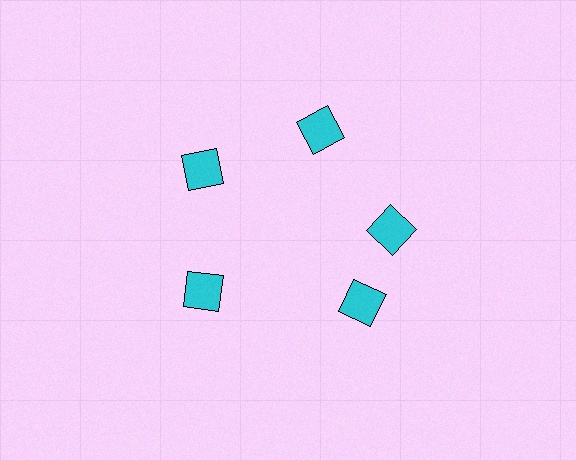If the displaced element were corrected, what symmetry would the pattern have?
It would have 5-fold rotational symmetry — the pattern would map onto itself every 72 degrees.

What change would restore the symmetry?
The symmetry would be restored by rotating it back into even spacing with its neighbors so that all 5 squares sit at equal angles and equal distance from the center.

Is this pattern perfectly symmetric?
No. The 5 cyan squares are arranged in a ring, but one element near the 5 o'clock position is rotated out of alignment along the ring, breaking the 5-fold rotational symmetry.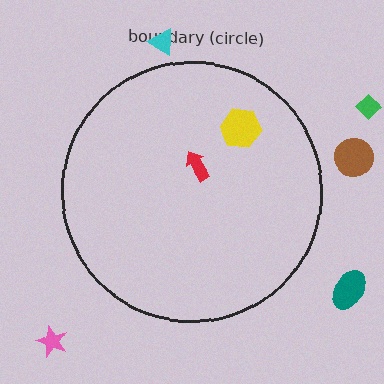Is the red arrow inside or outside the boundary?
Inside.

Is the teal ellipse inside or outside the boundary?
Outside.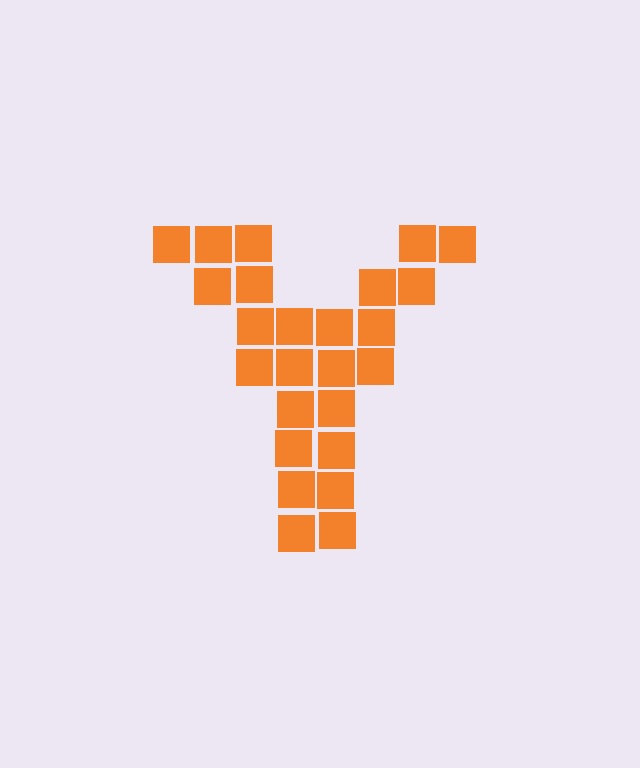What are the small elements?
The small elements are squares.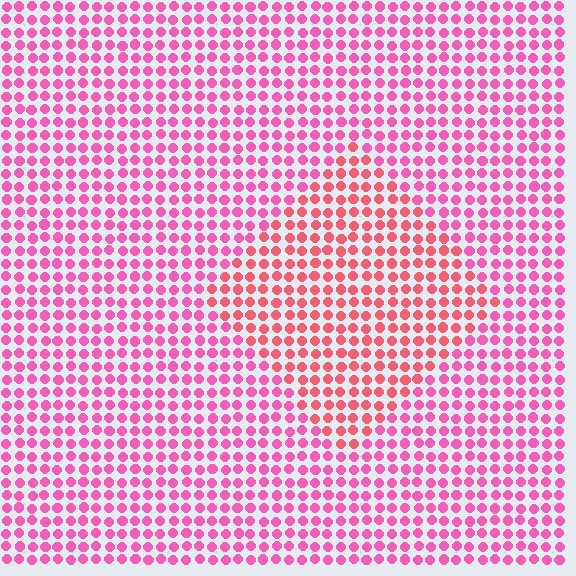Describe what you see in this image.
The image is filled with small pink elements in a uniform arrangement. A diamond-shaped region is visible where the elements are tinted to a slightly different hue, forming a subtle color boundary.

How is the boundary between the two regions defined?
The boundary is defined purely by a slight shift in hue (about 27 degrees). Spacing, size, and orientation are identical on both sides.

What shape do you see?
I see a diamond.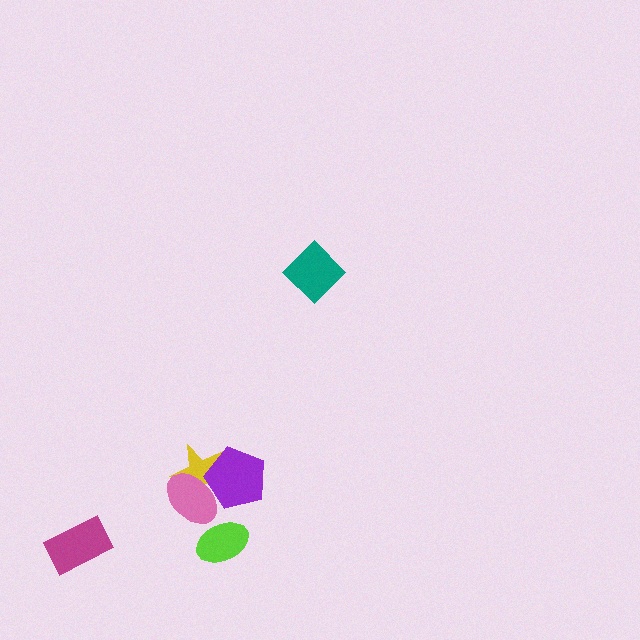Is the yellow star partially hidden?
Yes, it is partially covered by another shape.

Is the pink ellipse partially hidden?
Yes, it is partially covered by another shape.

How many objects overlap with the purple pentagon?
2 objects overlap with the purple pentagon.